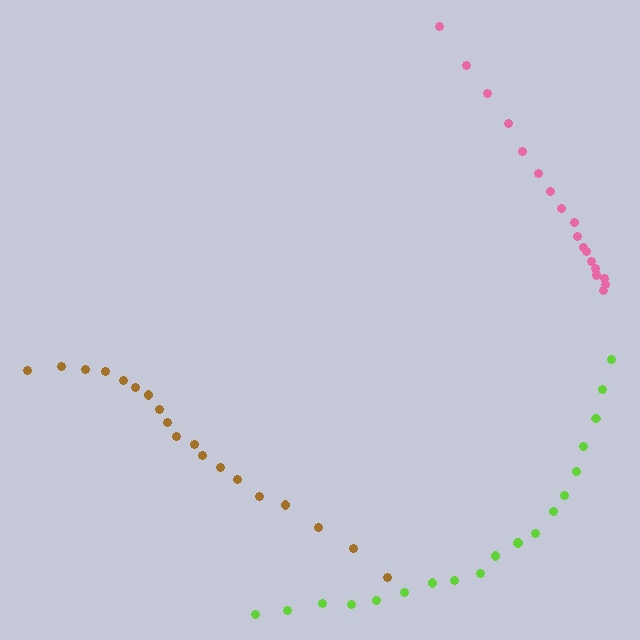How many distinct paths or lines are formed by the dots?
There are 3 distinct paths.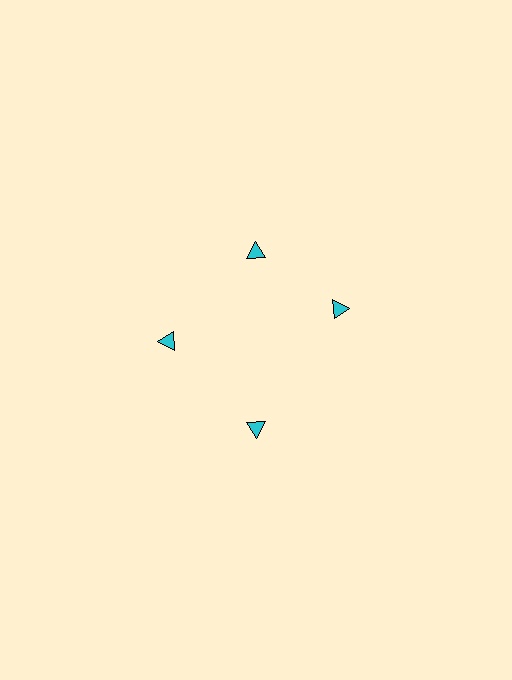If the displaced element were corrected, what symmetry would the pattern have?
It would have 4-fold rotational symmetry — the pattern would map onto itself every 90 degrees.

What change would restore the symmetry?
The symmetry would be restored by rotating it back into even spacing with its neighbors so that all 4 triangles sit at equal angles and equal distance from the center.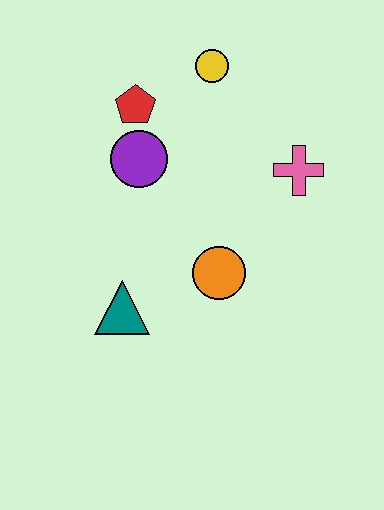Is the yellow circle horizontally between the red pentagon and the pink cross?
Yes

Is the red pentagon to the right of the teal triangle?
Yes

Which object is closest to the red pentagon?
The purple circle is closest to the red pentagon.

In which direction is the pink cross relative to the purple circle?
The pink cross is to the right of the purple circle.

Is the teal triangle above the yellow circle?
No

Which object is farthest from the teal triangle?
The yellow circle is farthest from the teal triangle.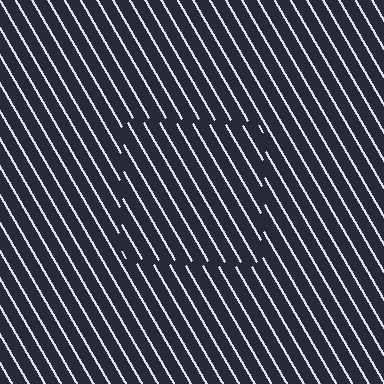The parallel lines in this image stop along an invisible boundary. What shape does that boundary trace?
An illusory square. The interior of the shape contains the same grating, shifted by half a period — the contour is defined by the phase discontinuity where line-ends from the inner and outer gratings abut.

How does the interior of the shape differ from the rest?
The interior of the shape contains the same grating, shifted by half a period — the contour is defined by the phase discontinuity where line-ends from the inner and outer gratings abut.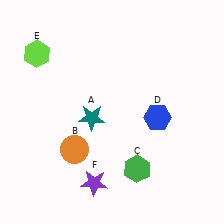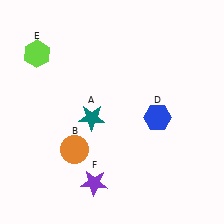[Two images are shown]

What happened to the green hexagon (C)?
The green hexagon (C) was removed in Image 2. It was in the bottom-right area of Image 1.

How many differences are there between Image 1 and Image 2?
There is 1 difference between the two images.